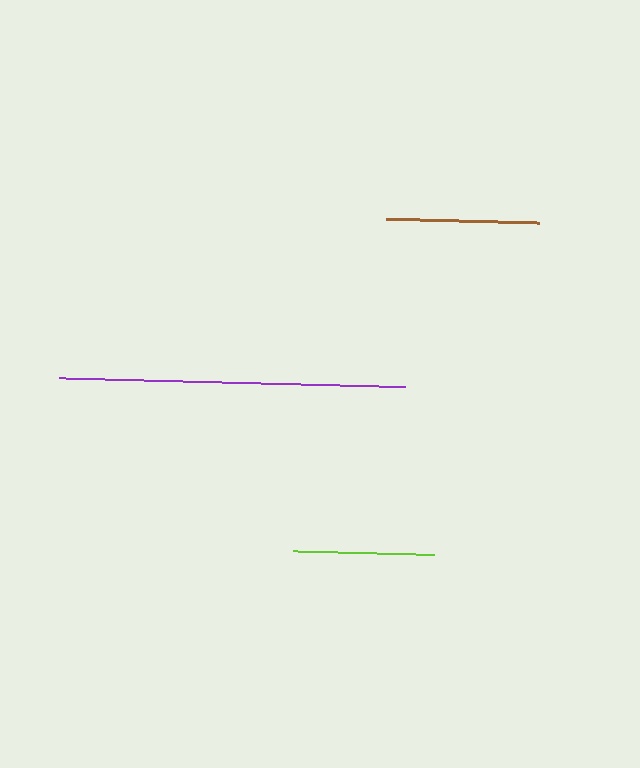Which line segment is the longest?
The purple line is the longest at approximately 345 pixels.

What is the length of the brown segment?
The brown segment is approximately 153 pixels long.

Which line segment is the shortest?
The lime line is the shortest at approximately 141 pixels.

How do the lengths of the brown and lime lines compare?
The brown and lime lines are approximately the same length.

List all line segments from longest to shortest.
From longest to shortest: purple, brown, lime.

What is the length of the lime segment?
The lime segment is approximately 141 pixels long.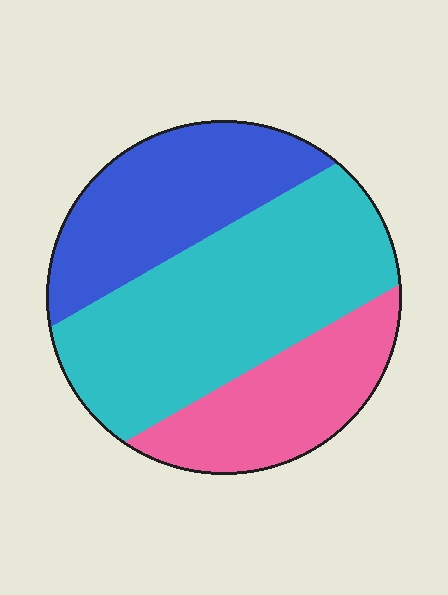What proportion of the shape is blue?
Blue covers 29% of the shape.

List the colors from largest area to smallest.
From largest to smallest: cyan, blue, pink.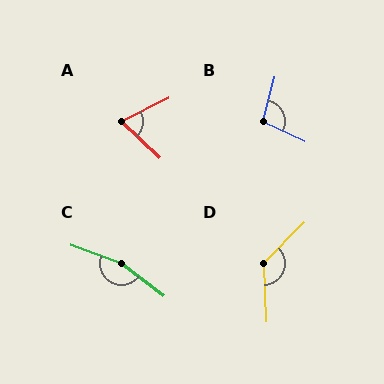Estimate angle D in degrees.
Approximately 132 degrees.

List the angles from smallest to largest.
A (71°), B (100°), D (132°), C (163°).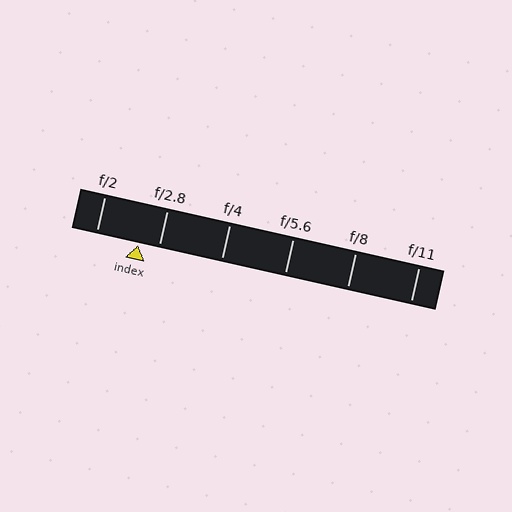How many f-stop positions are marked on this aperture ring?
There are 6 f-stop positions marked.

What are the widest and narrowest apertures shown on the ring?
The widest aperture shown is f/2 and the narrowest is f/11.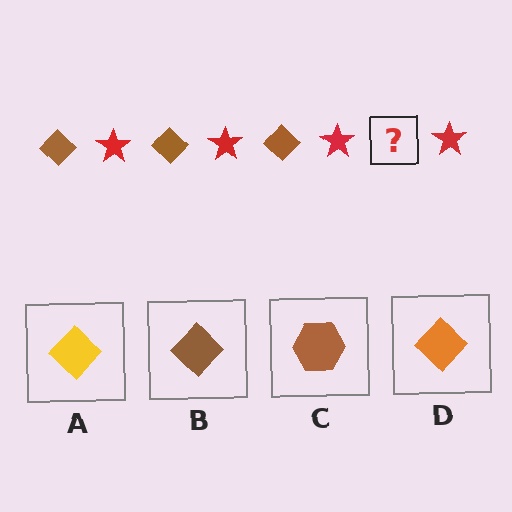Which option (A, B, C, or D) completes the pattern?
B.